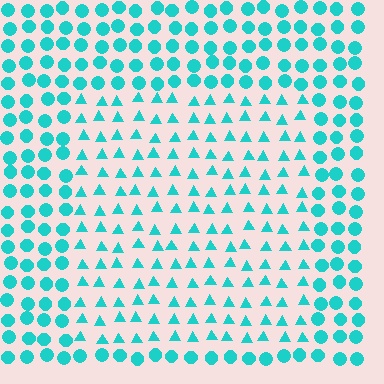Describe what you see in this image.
The image is filled with small cyan elements arranged in a uniform grid. A rectangle-shaped region contains triangles, while the surrounding area contains circles. The boundary is defined purely by the change in element shape.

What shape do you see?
I see a rectangle.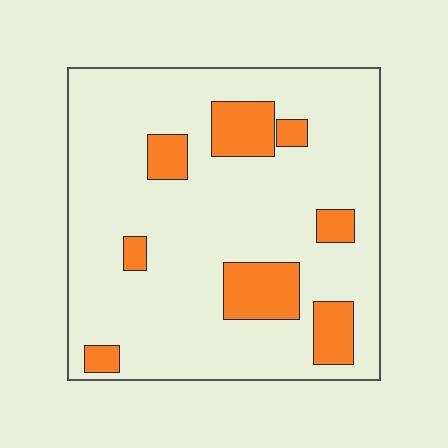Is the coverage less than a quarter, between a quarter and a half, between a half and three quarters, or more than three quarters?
Less than a quarter.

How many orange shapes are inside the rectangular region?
8.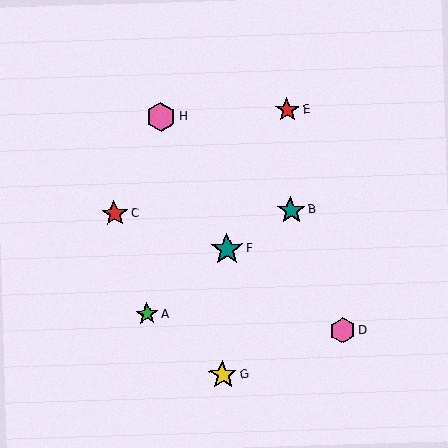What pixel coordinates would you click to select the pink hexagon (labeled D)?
Click at (343, 330) to select the pink hexagon D.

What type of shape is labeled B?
Shape B is a teal star.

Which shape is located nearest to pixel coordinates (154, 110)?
The pink hexagon (labeled H) at (161, 117) is nearest to that location.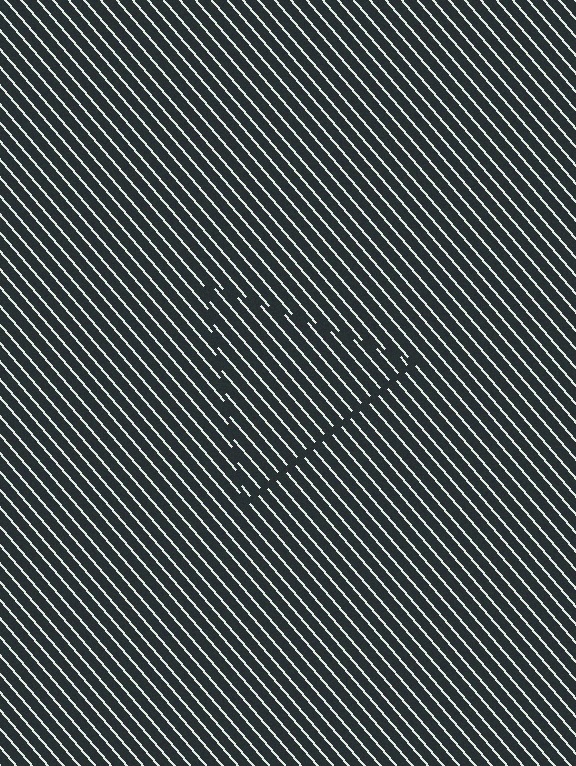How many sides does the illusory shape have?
3 sides — the line-ends trace a triangle.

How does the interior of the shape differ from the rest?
The interior of the shape contains the same grating, shifted by half a period — the contour is defined by the phase discontinuity where line-ends from the inner and outer gratings abut.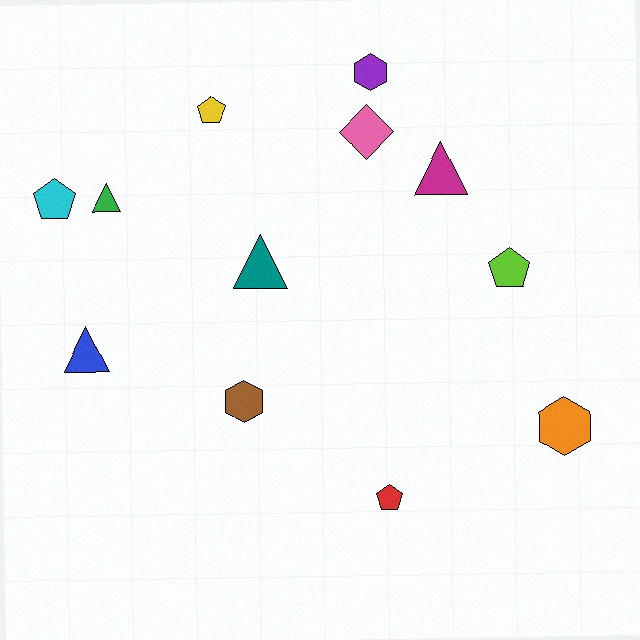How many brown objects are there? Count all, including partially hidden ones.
There is 1 brown object.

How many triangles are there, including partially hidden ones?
There are 4 triangles.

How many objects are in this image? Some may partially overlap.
There are 12 objects.